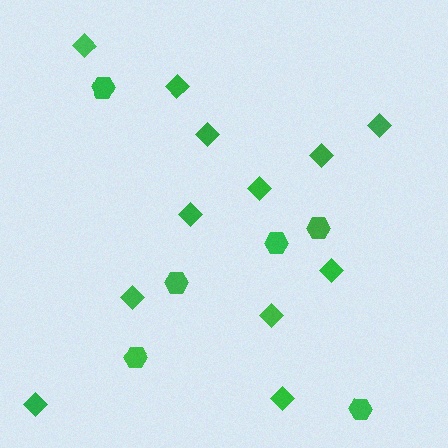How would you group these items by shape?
There are 2 groups: one group of diamonds (12) and one group of hexagons (6).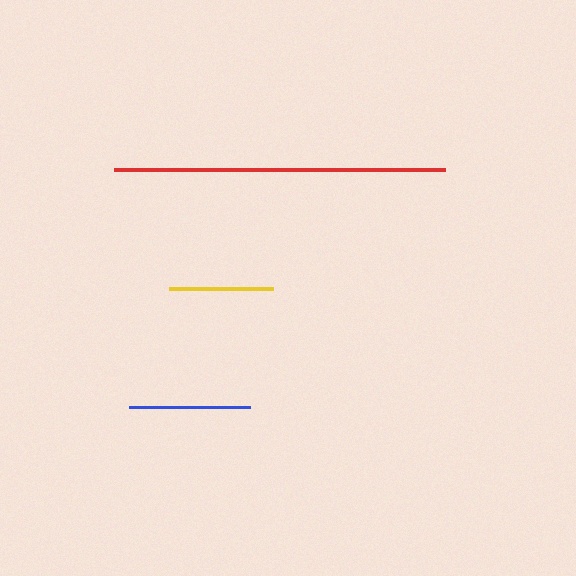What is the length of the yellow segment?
The yellow segment is approximately 103 pixels long.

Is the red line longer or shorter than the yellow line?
The red line is longer than the yellow line.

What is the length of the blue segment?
The blue segment is approximately 121 pixels long.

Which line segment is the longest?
The red line is the longest at approximately 330 pixels.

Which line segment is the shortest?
The yellow line is the shortest at approximately 103 pixels.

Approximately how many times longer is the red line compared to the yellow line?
The red line is approximately 3.2 times the length of the yellow line.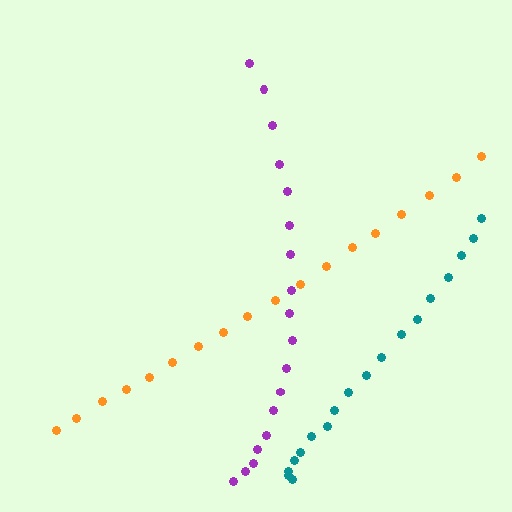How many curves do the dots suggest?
There are 3 distinct paths.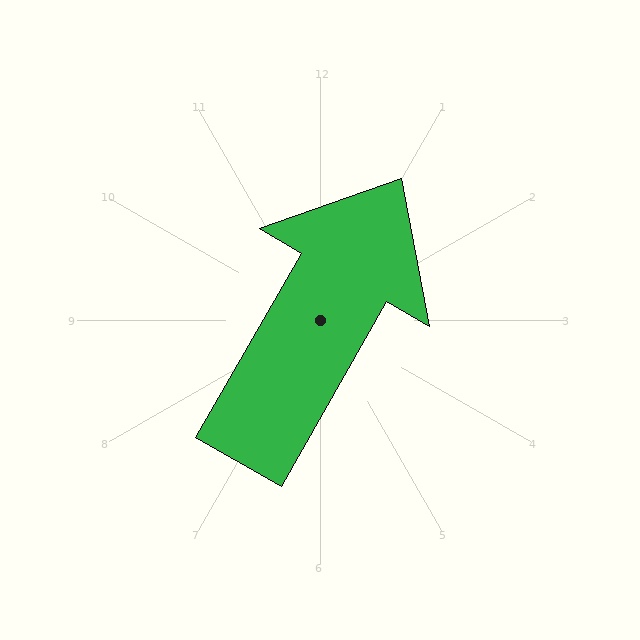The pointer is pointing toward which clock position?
Roughly 1 o'clock.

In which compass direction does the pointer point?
Northeast.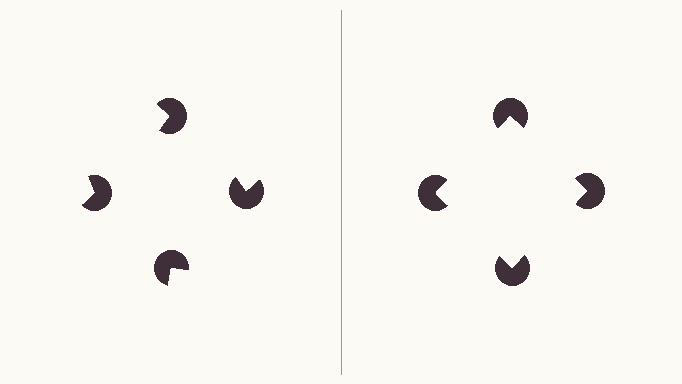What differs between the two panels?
The pac-man discs are positioned identically on both sides; only the wedge orientations differ. On the right they align to a square; on the left they are misaligned.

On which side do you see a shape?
An illusory square appears on the right side. On the left side the wedge cuts are rotated, so no coherent shape forms.